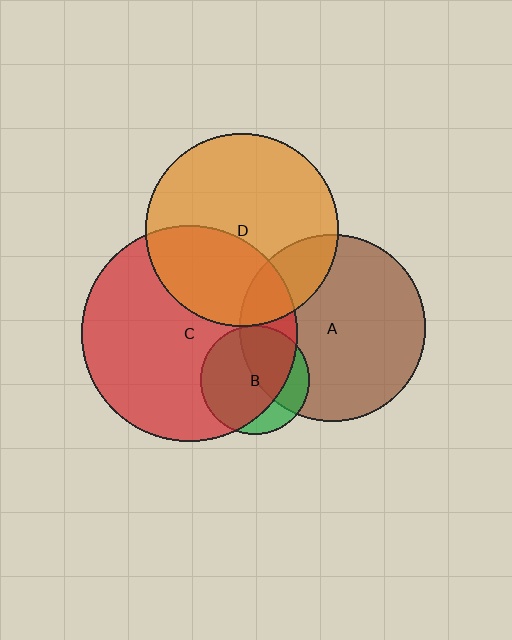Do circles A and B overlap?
Yes.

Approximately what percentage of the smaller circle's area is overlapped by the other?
Approximately 45%.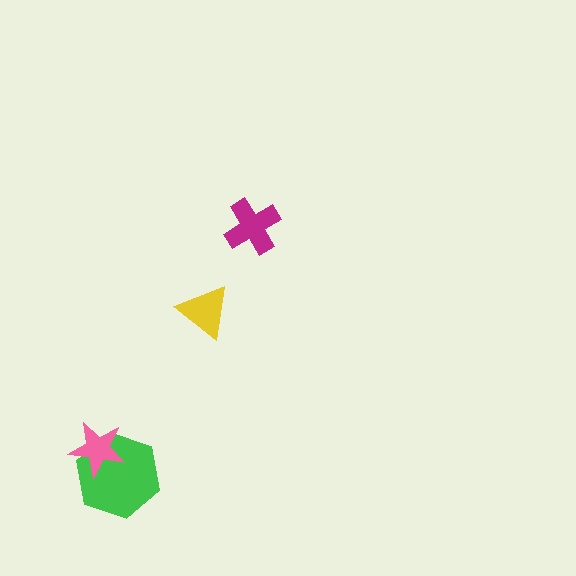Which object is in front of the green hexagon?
The pink star is in front of the green hexagon.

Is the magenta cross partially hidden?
No, no other shape covers it.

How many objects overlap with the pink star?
1 object overlaps with the pink star.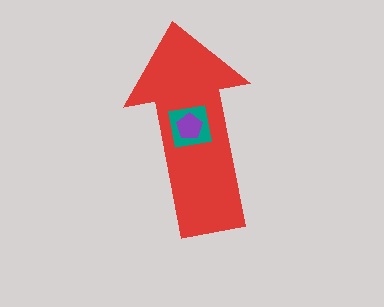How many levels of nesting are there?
3.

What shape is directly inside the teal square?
The purple pentagon.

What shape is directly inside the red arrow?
The teal square.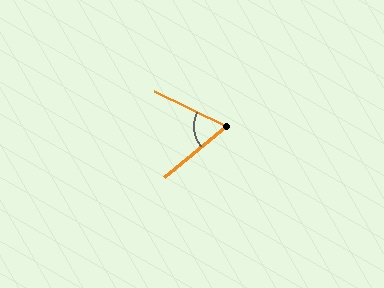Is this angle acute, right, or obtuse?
It is acute.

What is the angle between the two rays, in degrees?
Approximately 66 degrees.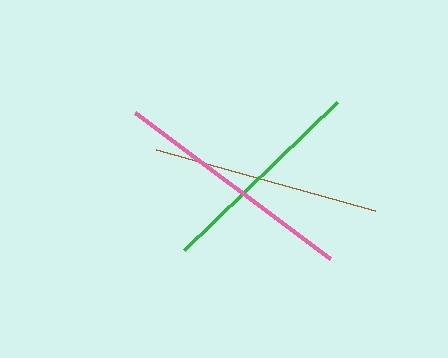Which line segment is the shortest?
The green line is the shortest at approximately 213 pixels.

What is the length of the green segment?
The green segment is approximately 213 pixels long.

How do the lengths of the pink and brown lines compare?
The pink and brown lines are approximately the same length.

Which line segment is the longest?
The pink line is the longest at approximately 244 pixels.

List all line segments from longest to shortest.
From longest to shortest: pink, brown, green.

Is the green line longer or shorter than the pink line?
The pink line is longer than the green line.